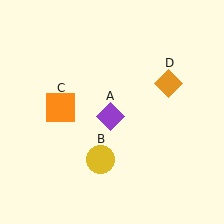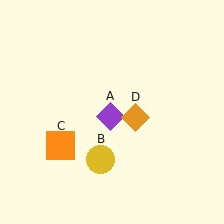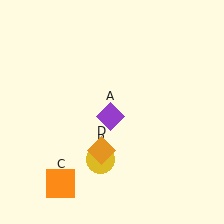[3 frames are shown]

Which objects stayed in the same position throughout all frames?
Purple diamond (object A) and yellow circle (object B) remained stationary.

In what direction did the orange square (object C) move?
The orange square (object C) moved down.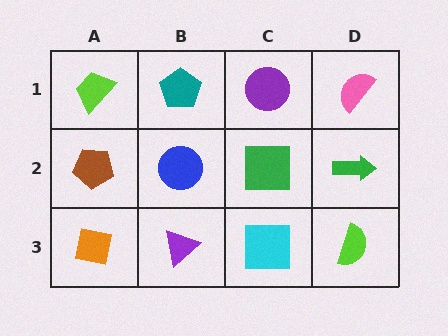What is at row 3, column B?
A purple triangle.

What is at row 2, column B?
A blue circle.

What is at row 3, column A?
An orange square.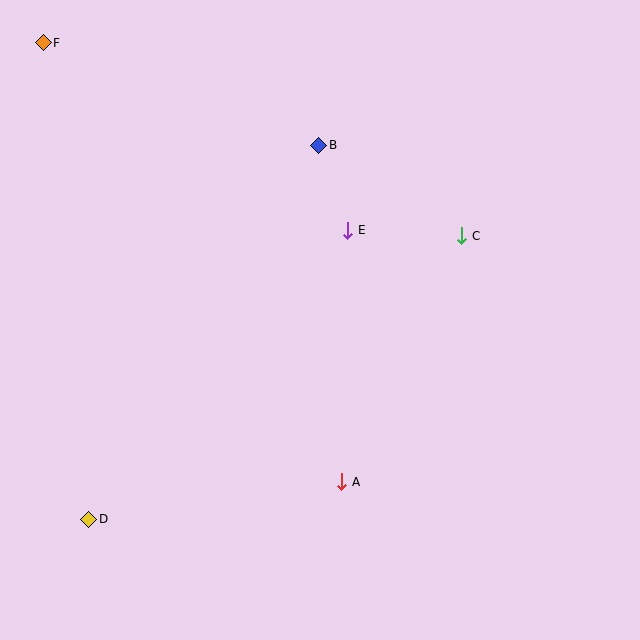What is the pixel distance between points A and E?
The distance between A and E is 252 pixels.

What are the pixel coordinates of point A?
Point A is at (342, 482).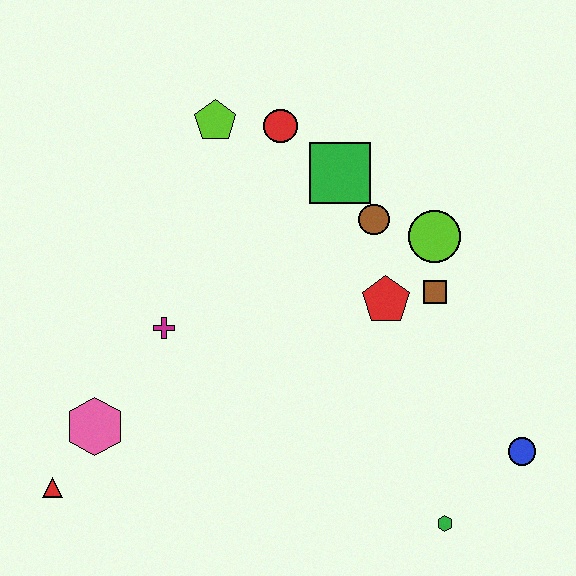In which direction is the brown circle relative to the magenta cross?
The brown circle is to the right of the magenta cross.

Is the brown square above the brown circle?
No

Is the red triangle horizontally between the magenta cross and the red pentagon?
No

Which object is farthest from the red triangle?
The blue circle is farthest from the red triangle.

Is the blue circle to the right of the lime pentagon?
Yes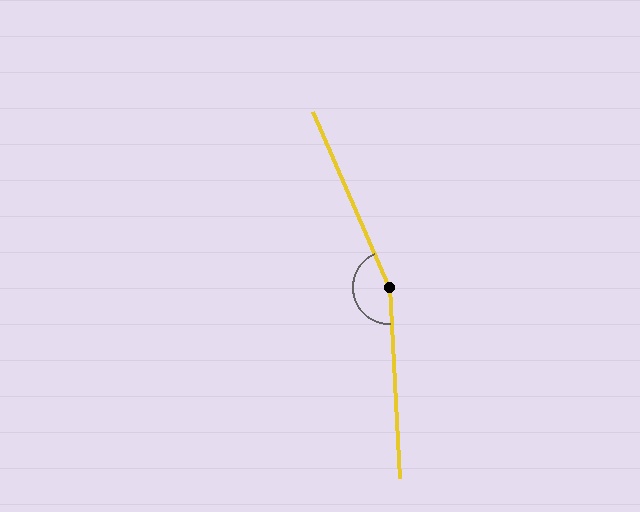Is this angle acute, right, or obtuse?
It is obtuse.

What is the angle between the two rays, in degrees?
Approximately 160 degrees.